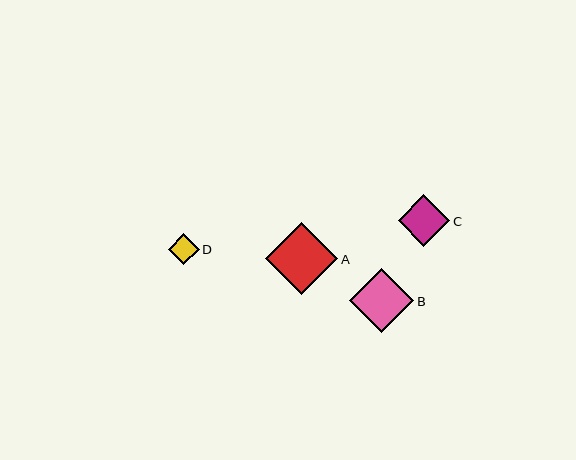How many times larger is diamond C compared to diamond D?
Diamond C is approximately 1.6 times the size of diamond D.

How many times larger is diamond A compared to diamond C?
Diamond A is approximately 1.4 times the size of diamond C.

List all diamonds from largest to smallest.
From largest to smallest: A, B, C, D.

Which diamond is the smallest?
Diamond D is the smallest with a size of approximately 31 pixels.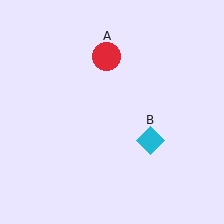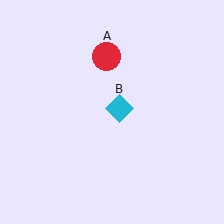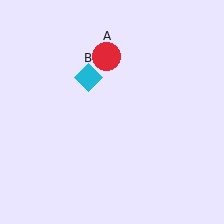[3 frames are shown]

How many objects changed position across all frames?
1 object changed position: cyan diamond (object B).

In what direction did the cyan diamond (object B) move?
The cyan diamond (object B) moved up and to the left.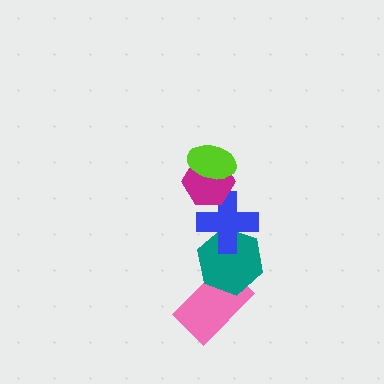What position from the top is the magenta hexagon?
The magenta hexagon is 2nd from the top.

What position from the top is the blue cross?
The blue cross is 3rd from the top.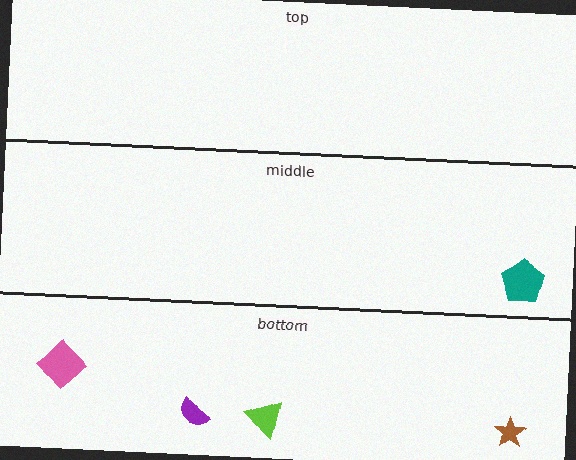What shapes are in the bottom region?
The purple semicircle, the brown star, the pink diamond, the lime triangle.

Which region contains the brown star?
The bottom region.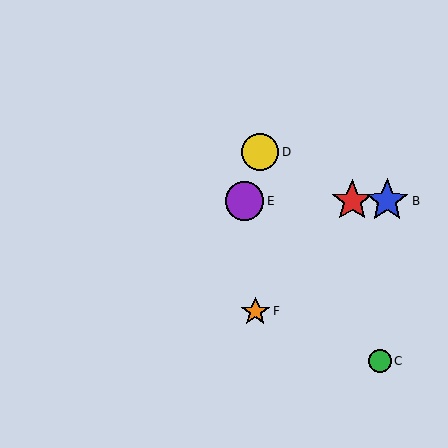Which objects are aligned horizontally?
Objects A, B, E are aligned horizontally.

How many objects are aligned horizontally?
3 objects (A, B, E) are aligned horizontally.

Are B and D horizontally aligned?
No, B is at y≈201 and D is at y≈152.